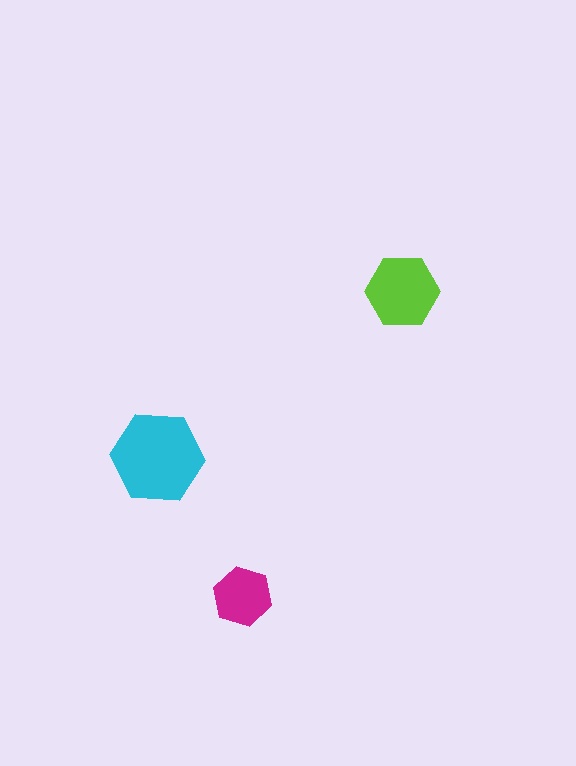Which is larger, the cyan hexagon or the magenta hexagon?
The cyan one.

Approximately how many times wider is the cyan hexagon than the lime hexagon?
About 1.5 times wider.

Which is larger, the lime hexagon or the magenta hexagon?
The lime one.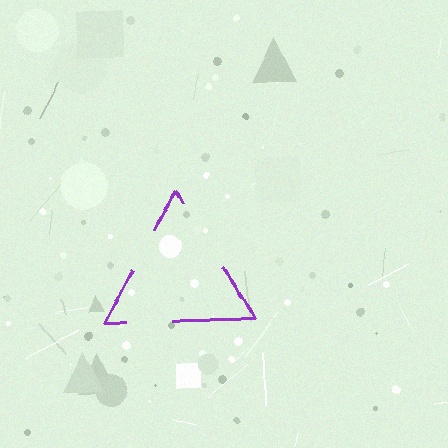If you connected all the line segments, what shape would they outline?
They would outline a triangle.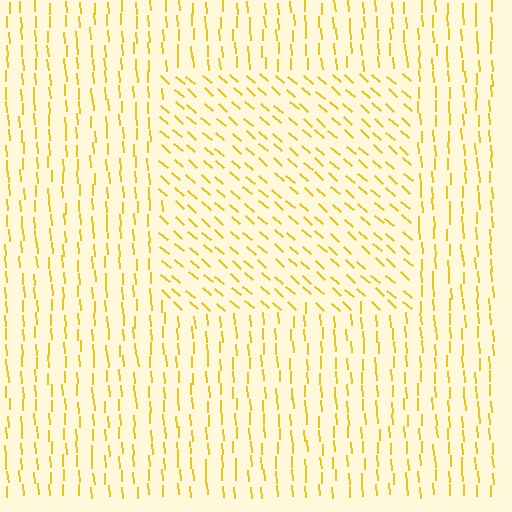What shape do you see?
I see a rectangle.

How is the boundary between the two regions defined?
The boundary is defined purely by a change in line orientation (approximately 45 degrees difference). All lines are the same color and thickness.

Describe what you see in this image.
The image is filled with small yellow line segments. A rectangle region in the image has lines oriented differently from the surrounding lines, creating a visible texture boundary.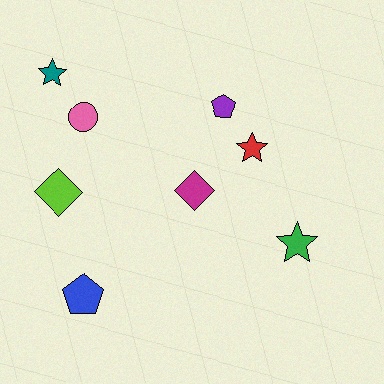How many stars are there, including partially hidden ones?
There are 3 stars.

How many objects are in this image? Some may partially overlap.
There are 8 objects.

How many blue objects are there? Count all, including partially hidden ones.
There is 1 blue object.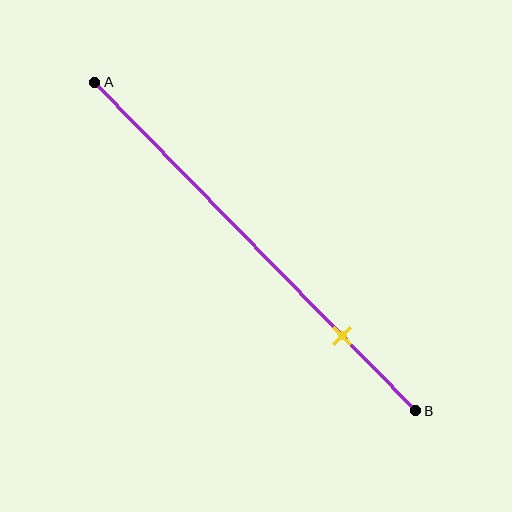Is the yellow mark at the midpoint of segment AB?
No, the mark is at about 75% from A, not at the 50% midpoint.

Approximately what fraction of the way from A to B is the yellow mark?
The yellow mark is approximately 75% of the way from A to B.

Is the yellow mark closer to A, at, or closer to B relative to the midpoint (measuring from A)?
The yellow mark is closer to point B than the midpoint of segment AB.